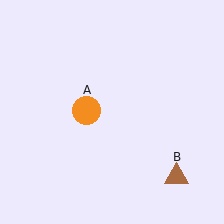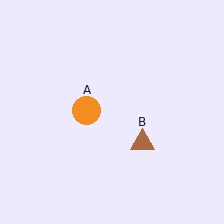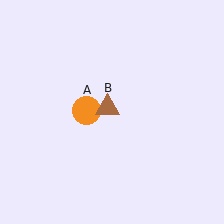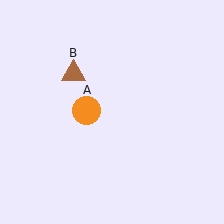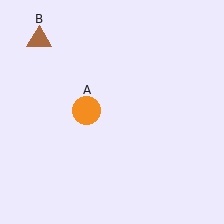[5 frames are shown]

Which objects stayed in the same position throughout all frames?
Orange circle (object A) remained stationary.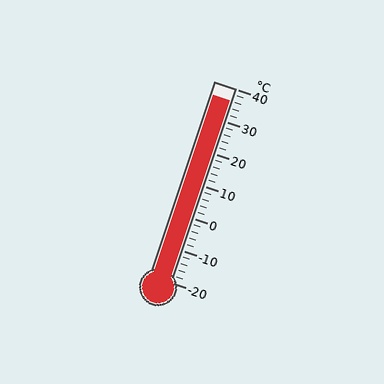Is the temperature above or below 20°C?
The temperature is above 20°C.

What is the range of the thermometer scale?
The thermometer scale ranges from -20°C to 40°C.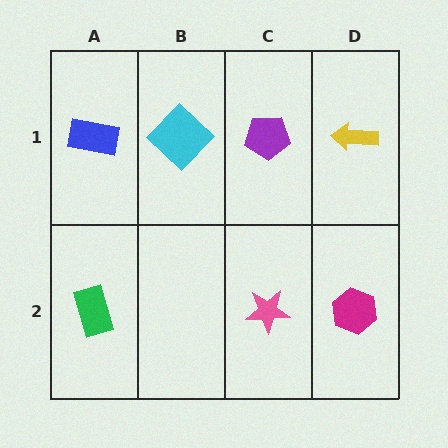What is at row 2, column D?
A magenta hexagon.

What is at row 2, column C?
A pink star.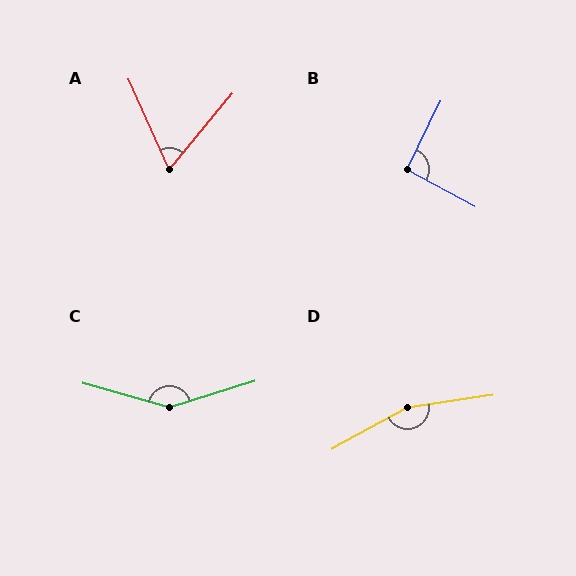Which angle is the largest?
D, at approximately 160 degrees.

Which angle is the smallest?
A, at approximately 64 degrees.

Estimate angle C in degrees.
Approximately 147 degrees.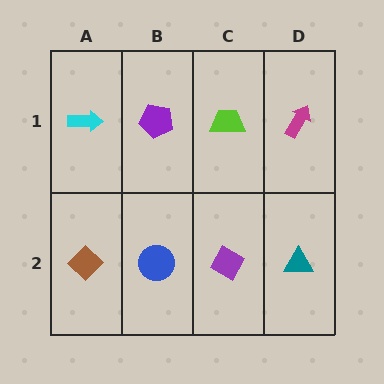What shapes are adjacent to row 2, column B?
A purple pentagon (row 1, column B), a brown diamond (row 2, column A), a purple diamond (row 2, column C).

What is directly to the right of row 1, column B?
A lime trapezoid.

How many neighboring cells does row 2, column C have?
3.